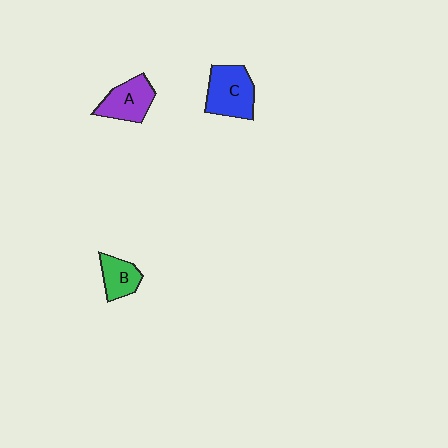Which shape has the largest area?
Shape C (blue).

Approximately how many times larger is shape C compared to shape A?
Approximately 1.2 times.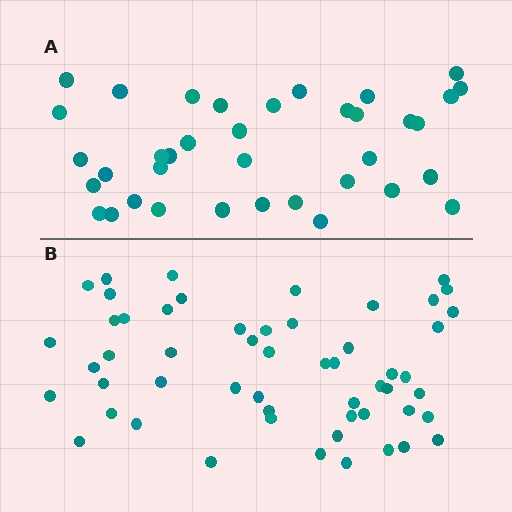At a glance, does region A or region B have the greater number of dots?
Region B (the bottom region) has more dots.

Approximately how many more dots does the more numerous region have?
Region B has approximately 15 more dots than region A.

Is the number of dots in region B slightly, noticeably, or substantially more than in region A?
Region B has substantially more. The ratio is roughly 1.5 to 1.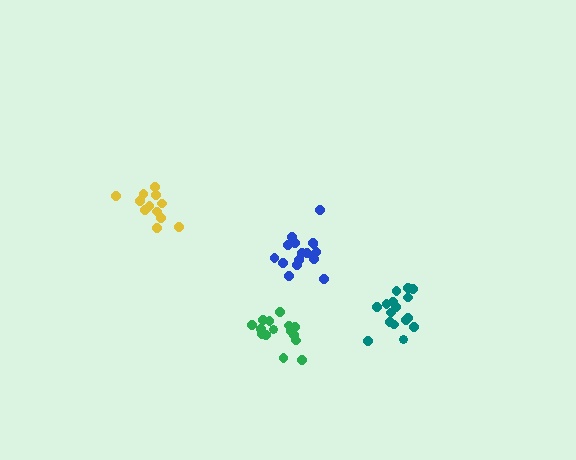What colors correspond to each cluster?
The clusters are colored: yellow, teal, green, blue.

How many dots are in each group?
Group 1: 12 dots, Group 2: 16 dots, Group 3: 15 dots, Group 4: 16 dots (59 total).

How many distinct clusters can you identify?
There are 4 distinct clusters.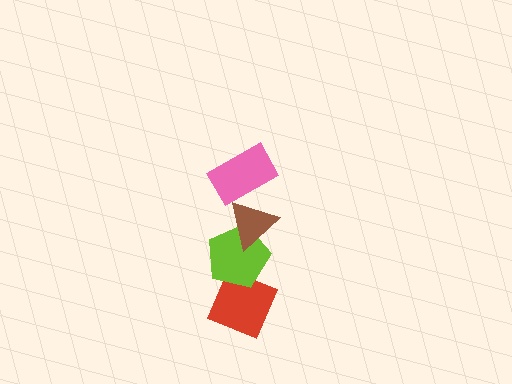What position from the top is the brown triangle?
The brown triangle is 2nd from the top.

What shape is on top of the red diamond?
The lime pentagon is on top of the red diamond.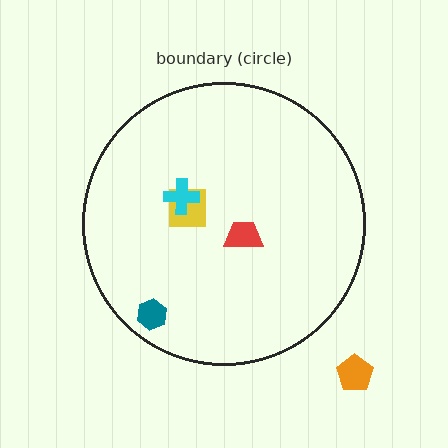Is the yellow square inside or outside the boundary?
Inside.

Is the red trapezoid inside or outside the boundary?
Inside.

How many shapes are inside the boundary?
4 inside, 1 outside.